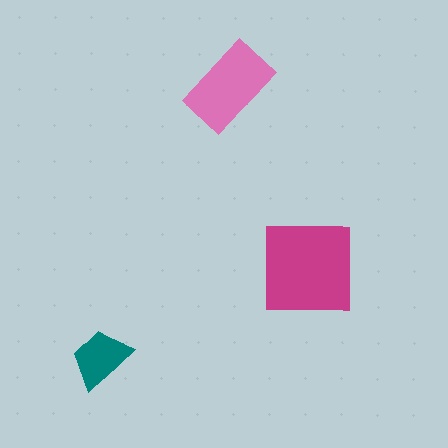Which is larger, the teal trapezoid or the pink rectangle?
The pink rectangle.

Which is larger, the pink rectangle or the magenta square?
The magenta square.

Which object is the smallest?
The teal trapezoid.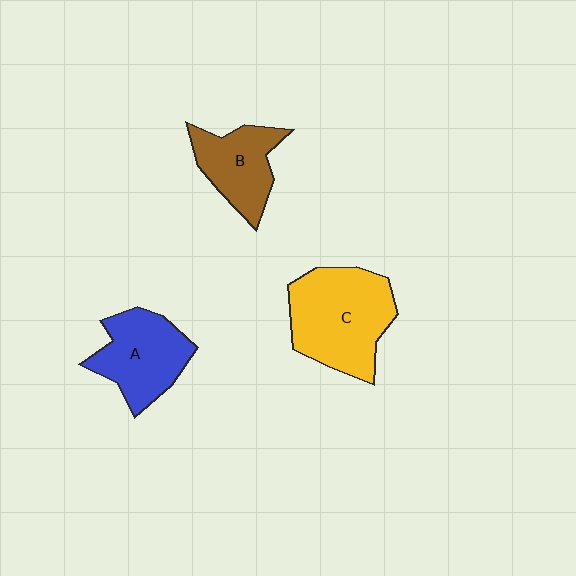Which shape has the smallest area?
Shape B (brown).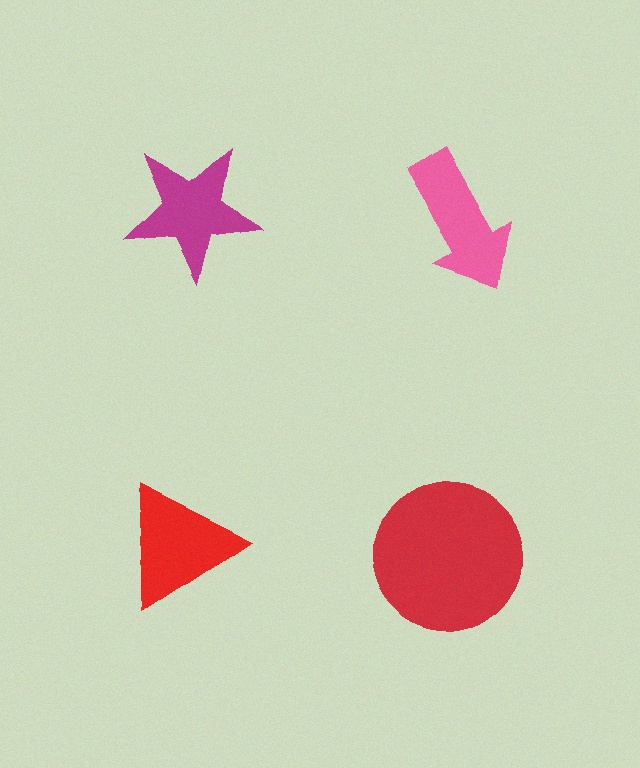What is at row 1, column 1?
A magenta star.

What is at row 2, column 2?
A red circle.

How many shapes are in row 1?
2 shapes.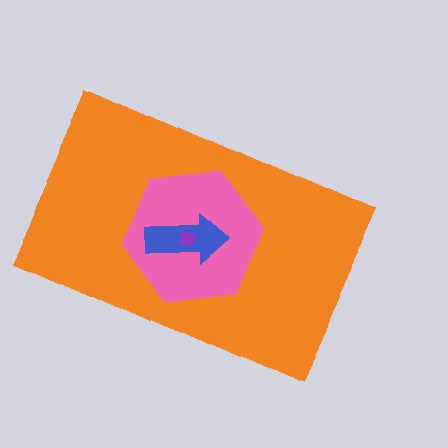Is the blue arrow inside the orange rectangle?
Yes.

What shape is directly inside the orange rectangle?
The pink hexagon.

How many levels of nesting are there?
4.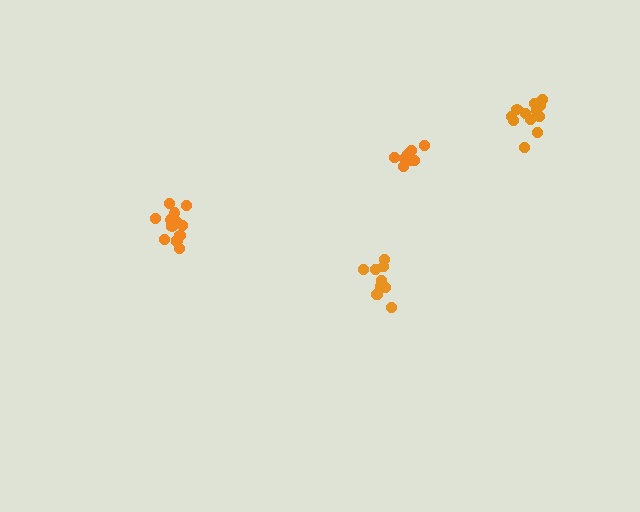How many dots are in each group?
Group 1: 9 dots, Group 2: 14 dots, Group 3: 11 dots, Group 4: 13 dots (47 total).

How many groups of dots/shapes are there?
There are 4 groups.